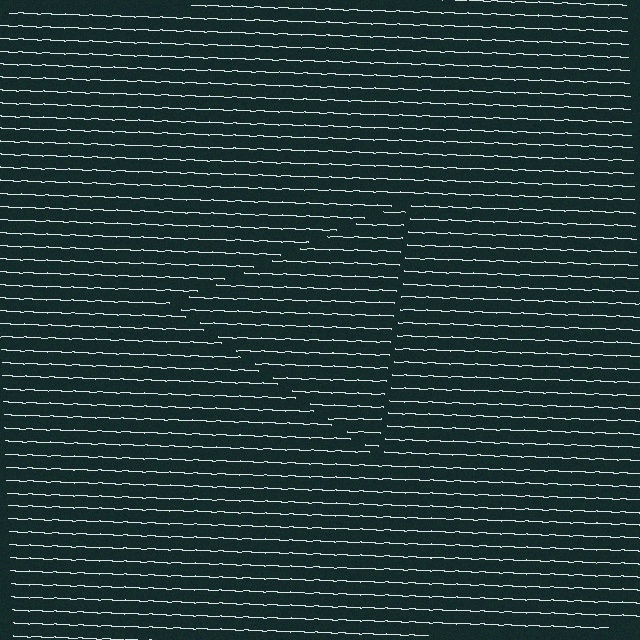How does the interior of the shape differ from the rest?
The interior of the shape contains the same grating, shifted by half a period — the contour is defined by the phase discontinuity where line-ends from the inner and outer gratings abut.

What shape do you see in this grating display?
An illusory triangle. The interior of the shape contains the same grating, shifted by half a period — the contour is defined by the phase discontinuity where line-ends from the inner and outer gratings abut.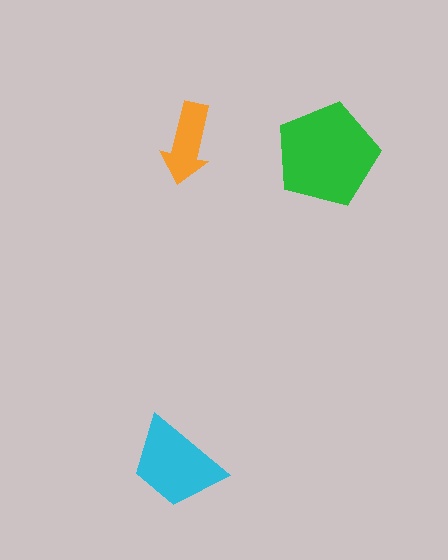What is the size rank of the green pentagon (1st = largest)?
1st.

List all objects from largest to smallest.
The green pentagon, the cyan trapezoid, the orange arrow.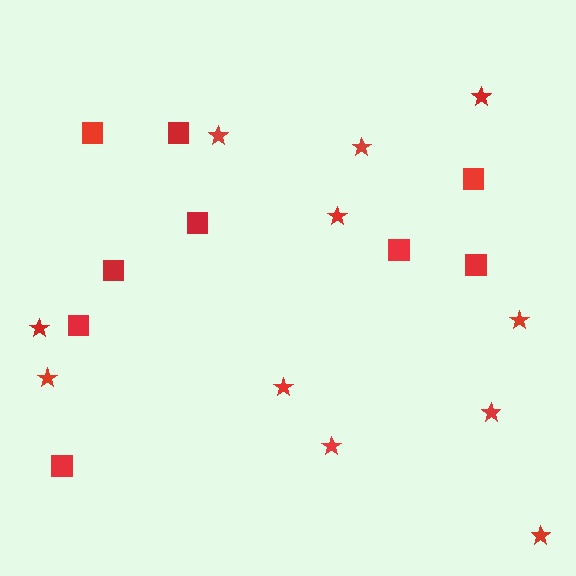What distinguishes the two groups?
There are 2 groups: one group of squares (9) and one group of stars (11).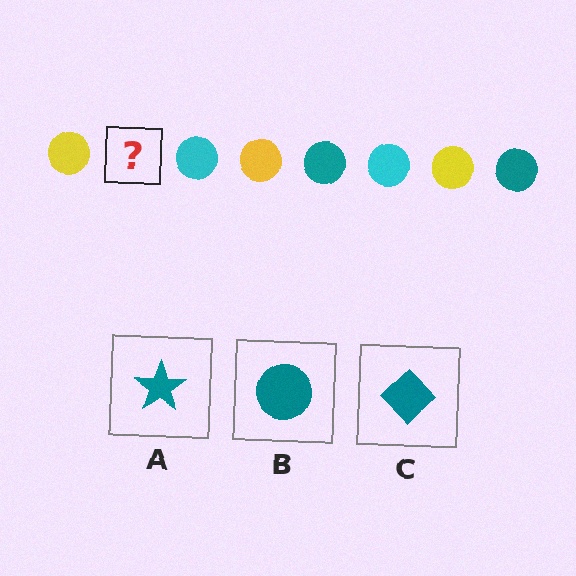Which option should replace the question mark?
Option B.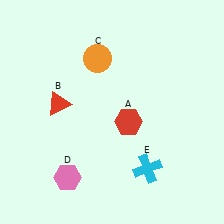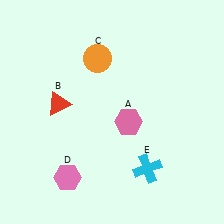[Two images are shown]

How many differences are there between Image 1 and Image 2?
There is 1 difference between the two images.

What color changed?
The hexagon (A) changed from red in Image 1 to pink in Image 2.